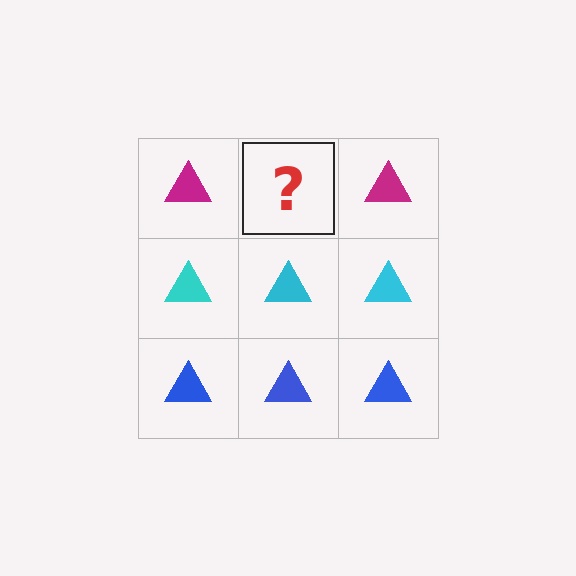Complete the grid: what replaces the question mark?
The question mark should be replaced with a magenta triangle.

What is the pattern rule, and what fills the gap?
The rule is that each row has a consistent color. The gap should be filled with a magenta triangle.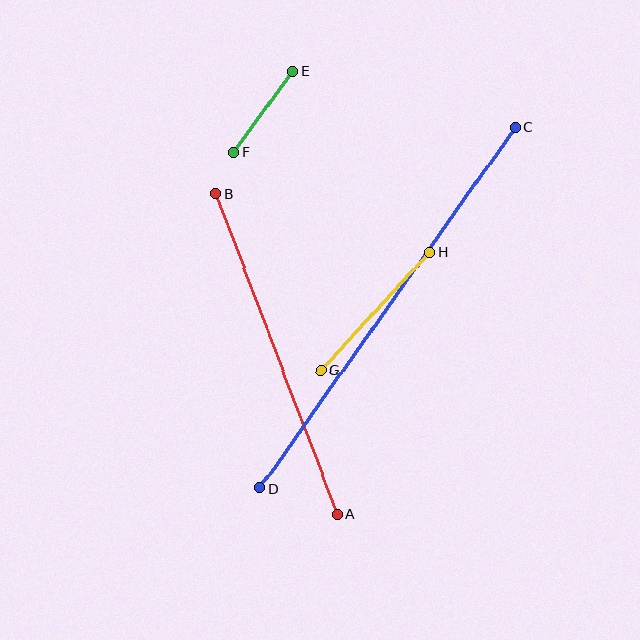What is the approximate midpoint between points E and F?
The midpoint is at approximately (263, 112) pixels.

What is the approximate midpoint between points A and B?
The midpoint is at approximately (277, 354) pixels.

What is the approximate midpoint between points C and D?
The midpoint is at approximately (388, 307) pixels.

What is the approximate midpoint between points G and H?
The midpoint is at approximately (375, 311) pixels.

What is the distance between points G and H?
The distance is approximately 161 pixels.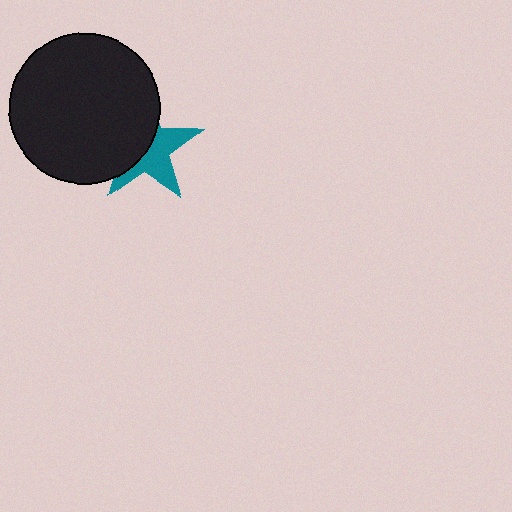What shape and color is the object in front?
The object in front is a black circle.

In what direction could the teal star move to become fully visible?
The teal star could move right. That would shift it out from behind the black circle entirely.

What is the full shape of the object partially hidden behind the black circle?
The partially hidden object is a teal star.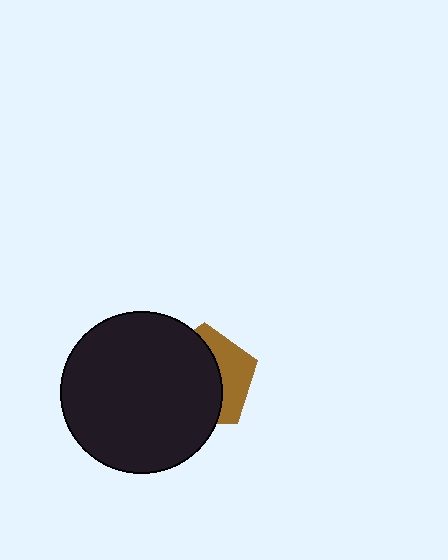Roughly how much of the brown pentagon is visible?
A small part of it is visible (roughly 36%).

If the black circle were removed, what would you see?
You would see the complete brown pentagon.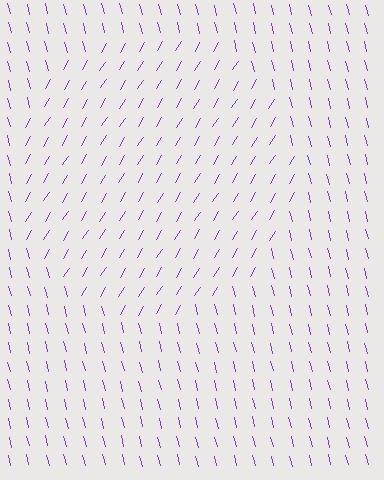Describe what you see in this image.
The image is filled with small purple line segments. A circle region in the image has lines oriented differently from the surrounding lines, creating a visible texture boundary.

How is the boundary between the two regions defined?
The boundary is defined purely by a change in line orientation (approximately 45 degrees difference). All lines are the same color and thickness.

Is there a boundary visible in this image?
Yes, there is a texture boundary formed by a change in line orientation.